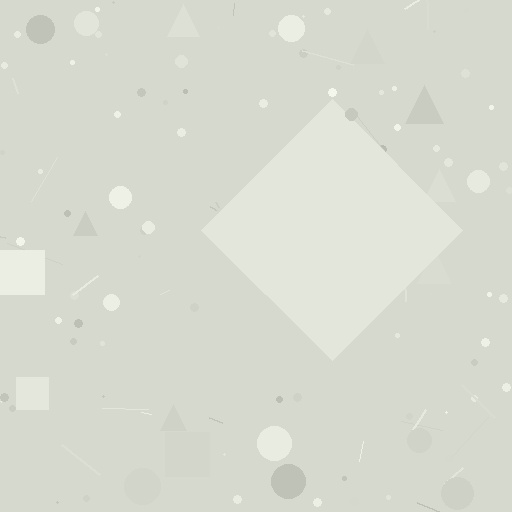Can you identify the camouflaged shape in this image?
The camouflaged shape is a diamond.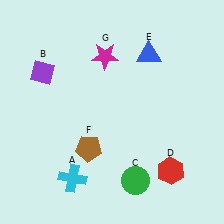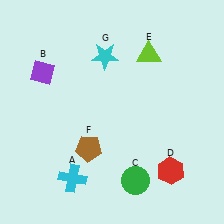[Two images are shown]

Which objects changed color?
E changed from blue to lime. G changed from magenta to cyan.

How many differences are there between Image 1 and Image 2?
There are 2 differences between the two images.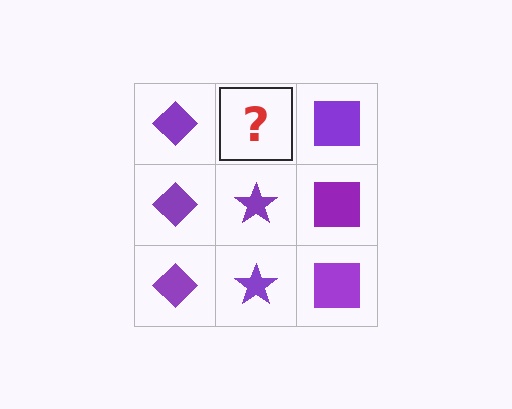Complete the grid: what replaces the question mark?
The question mark should be replaced with a purple star.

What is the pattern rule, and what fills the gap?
The rule is that each column has a consistent shape. The gap should be filled with a purple star.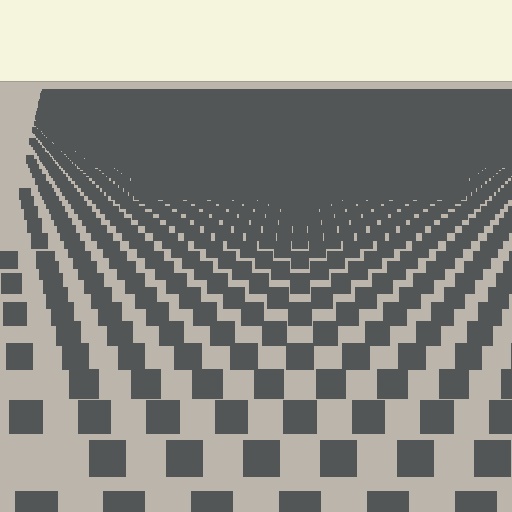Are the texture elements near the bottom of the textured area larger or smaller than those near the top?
Larger. Near the bottom, elements are closer to the viewer and appear at a bigger on-screen size.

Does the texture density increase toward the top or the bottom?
Density increases toward the top.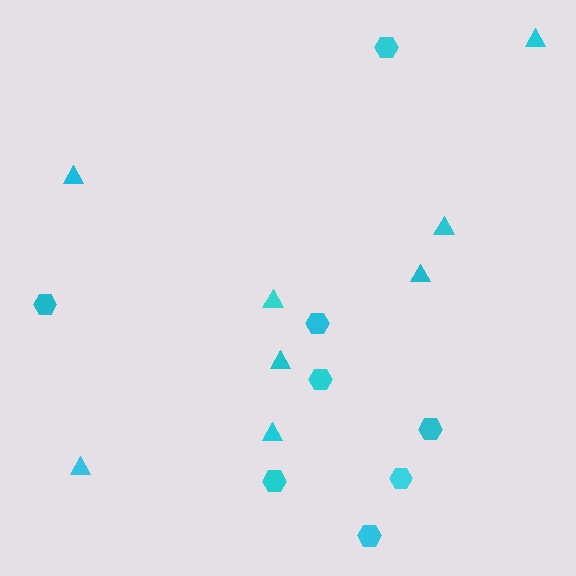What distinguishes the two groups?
There are 2 groups: one group of triangles (8) and one group of hexagons (8).